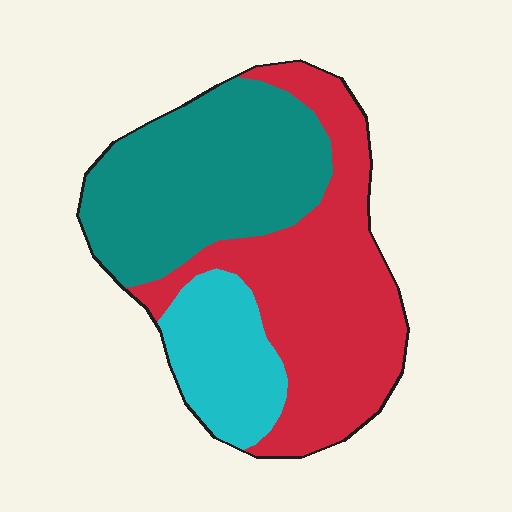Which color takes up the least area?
Cyan, at roughly 15%.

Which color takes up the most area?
Red, at roughly 45%.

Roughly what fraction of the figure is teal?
Teal takes up about three eighths (3/8) of the figure.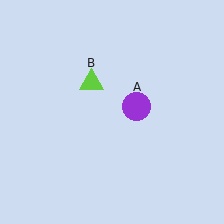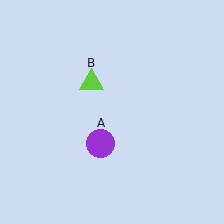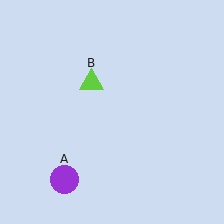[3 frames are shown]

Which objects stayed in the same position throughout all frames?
Lime triangle (object B) remained stationary.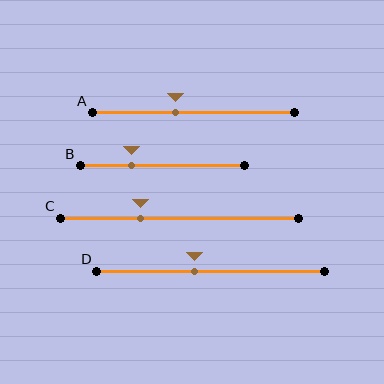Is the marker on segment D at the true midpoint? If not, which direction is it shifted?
No, the marker on segment D is shifted to the left by about 7% of the segment length.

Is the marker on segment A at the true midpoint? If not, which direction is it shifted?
No, the marker on segment A is shifted to the left by about 9% of the segment length.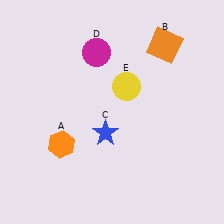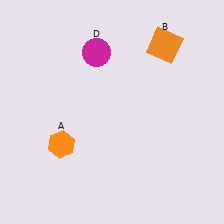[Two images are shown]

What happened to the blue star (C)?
The blue star (C) was removed in Image 2. It was in the bottom-left area of Image 1.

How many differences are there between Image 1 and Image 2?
There are 2 differences between the two images.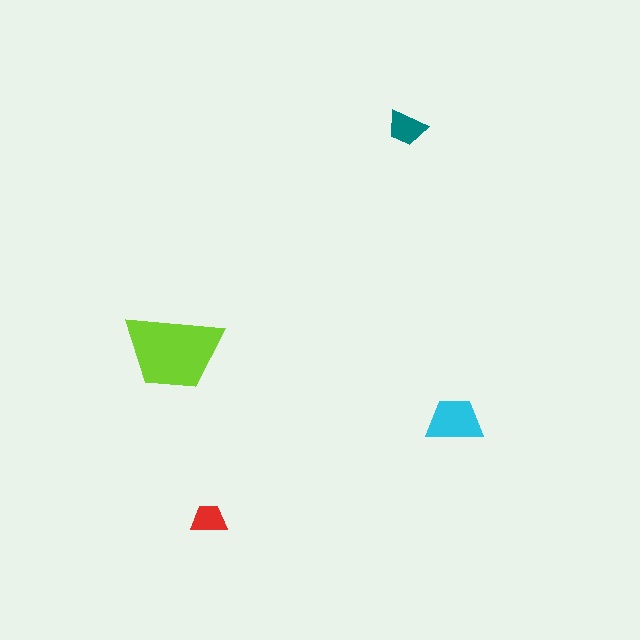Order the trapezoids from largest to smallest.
the lime one, the cyan one, the teal one, the red one.